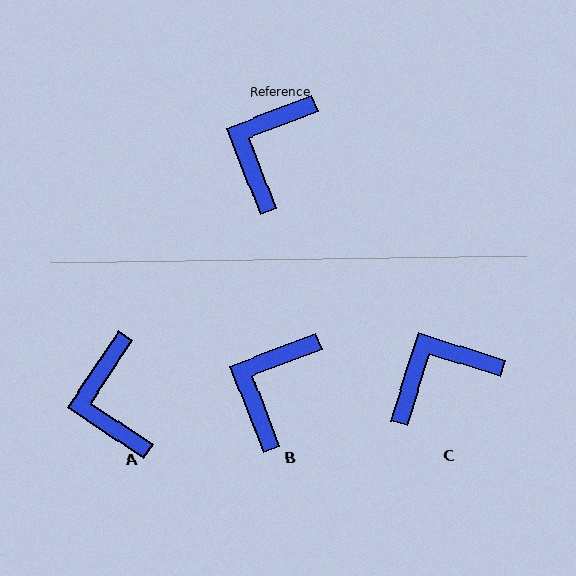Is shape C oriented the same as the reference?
No, it is off by about 39 degrees.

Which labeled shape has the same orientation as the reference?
B.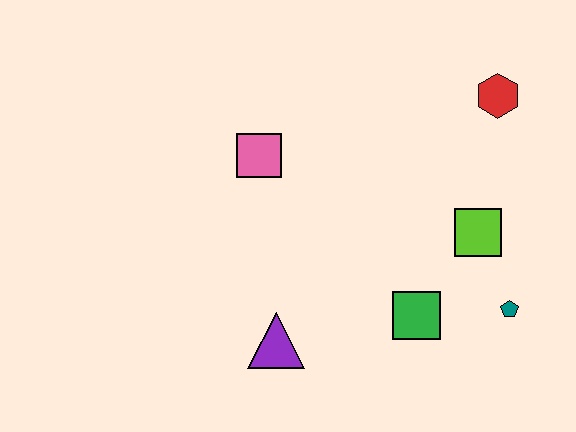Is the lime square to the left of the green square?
No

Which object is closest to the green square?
The teal pentagon is closest to the green square.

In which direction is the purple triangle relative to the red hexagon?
The purple triangle is below the red hexagon.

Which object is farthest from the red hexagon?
The purple triangle is farthest from the red hexagon.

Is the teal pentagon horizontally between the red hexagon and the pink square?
No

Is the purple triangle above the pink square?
No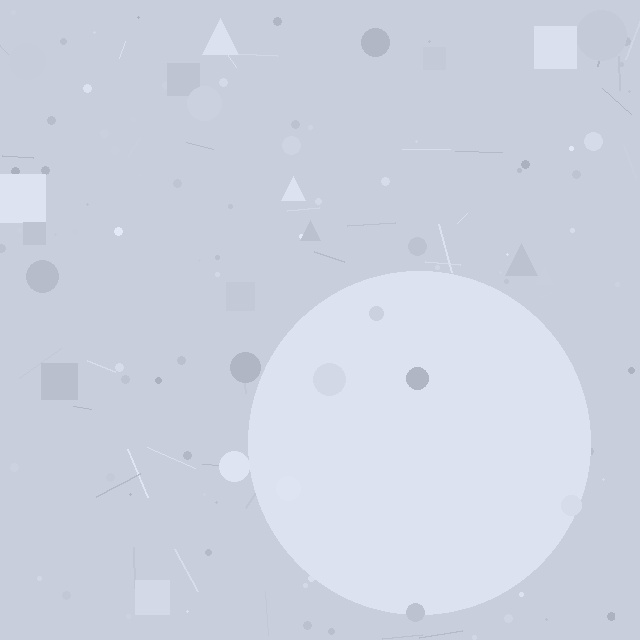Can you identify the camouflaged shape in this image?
The camouflaged shape is a circle.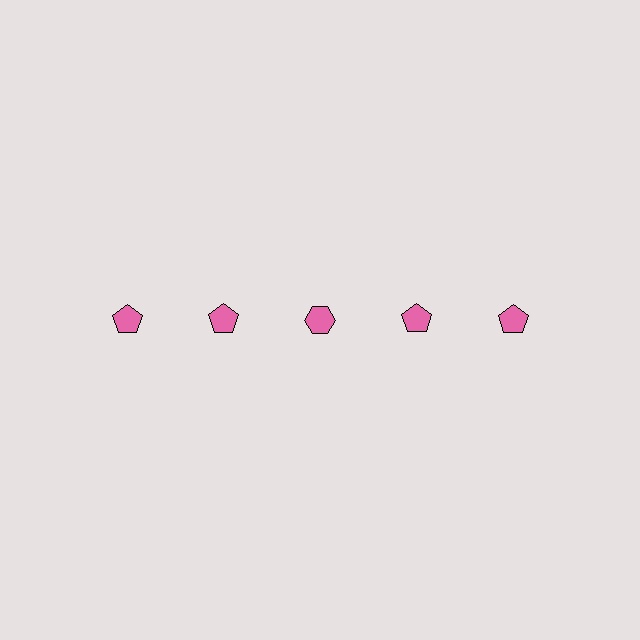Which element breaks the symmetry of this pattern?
The pink hexagon in the top row, center column breaks the symmetry. All other shapes are pink pentagons.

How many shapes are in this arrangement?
There are 5 shapes arranged in a grid pattern.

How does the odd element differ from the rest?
It has a different shape: hexagon instead of pentagon.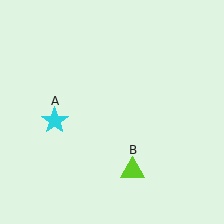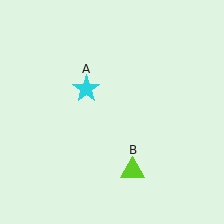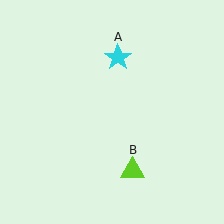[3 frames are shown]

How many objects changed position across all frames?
1 object changed position: cyan star (object A).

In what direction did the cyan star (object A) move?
The cyan star (object A) moved up and to the right.